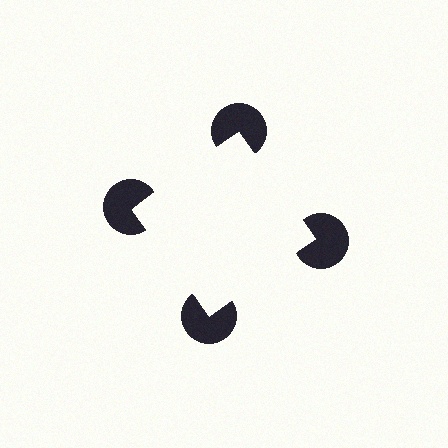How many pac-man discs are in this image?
There are 4 — one at each vertex of the illusory square.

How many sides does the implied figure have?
4 sides.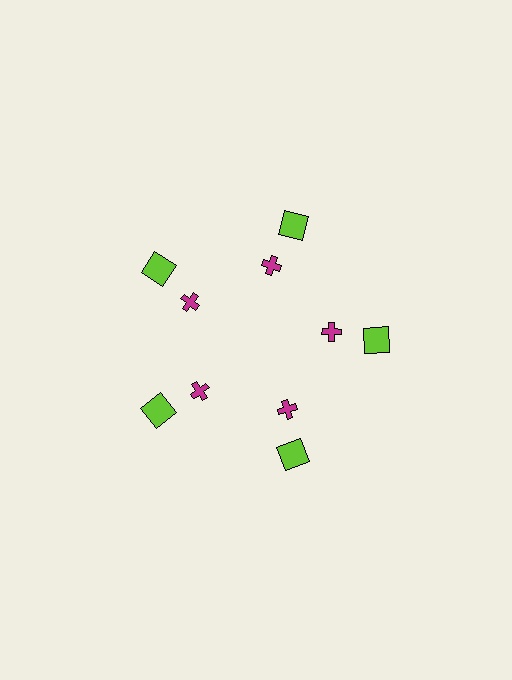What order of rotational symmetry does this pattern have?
This pattern has 5-fold rotational symmetry.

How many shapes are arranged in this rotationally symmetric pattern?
There are 10 shapes, arranged in 5 groups of 2.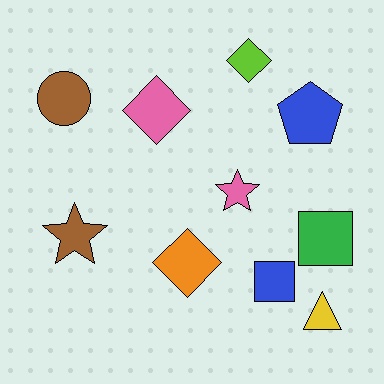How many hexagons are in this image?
There are no hexagons.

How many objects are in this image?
There are 10 objects.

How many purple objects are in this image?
There are no purple objects.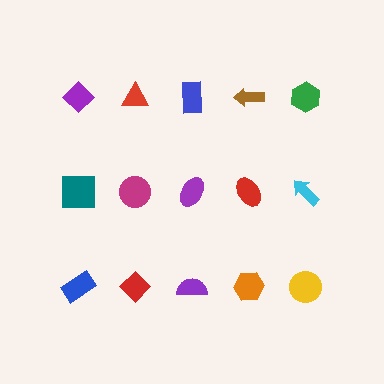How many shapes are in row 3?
5 shapes.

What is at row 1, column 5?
A green hexagon.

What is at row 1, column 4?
A brown arrow.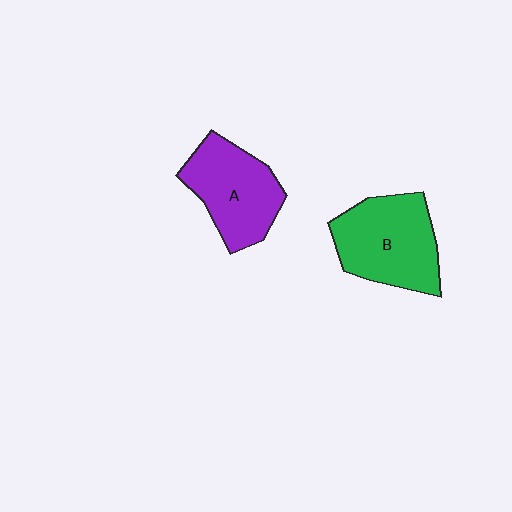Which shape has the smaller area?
Shape A (purple).